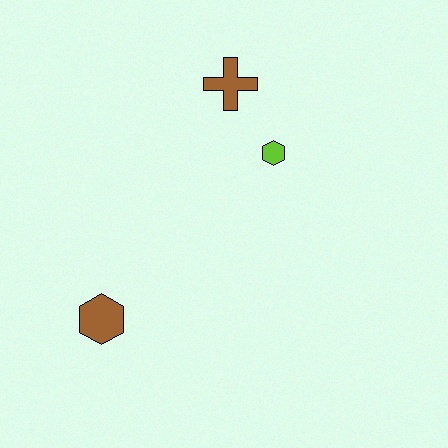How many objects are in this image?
There are 3 objects.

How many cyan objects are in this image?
There are no cyan objects.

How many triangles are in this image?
There are no triangles.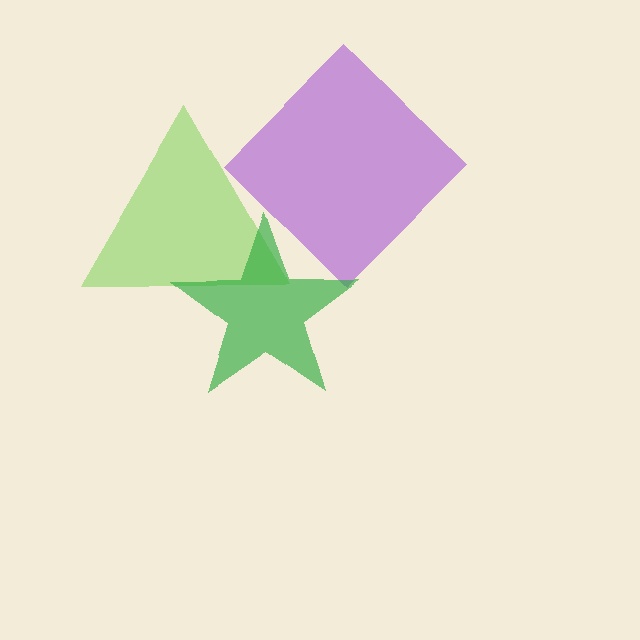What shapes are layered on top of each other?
The layered shapes are: a lime triangle, a purple diamond, a green star.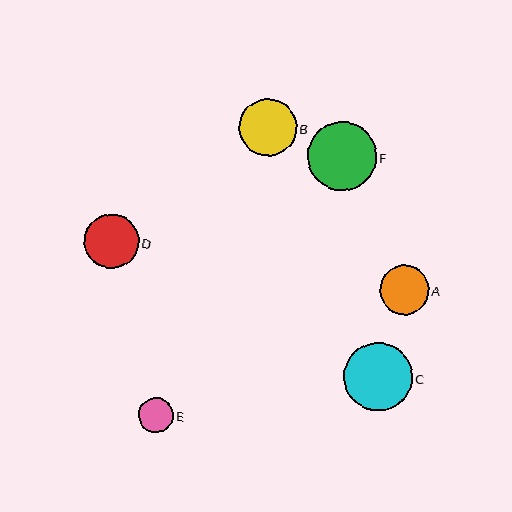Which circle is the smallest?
Circle E is the smallest with a size of approximately 35 pixels.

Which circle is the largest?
Circle F is the largest with a size of approximately 69 pixels.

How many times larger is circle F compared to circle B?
Circle F is approximately 1.2 times the size of circle B.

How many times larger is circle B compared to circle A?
Circle B is approximately 1.2 times the size of circle A.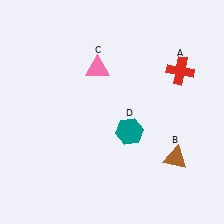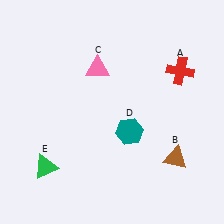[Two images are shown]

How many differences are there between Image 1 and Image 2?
There is 1 difference between the two images.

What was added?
A green triangle (E) was added in Image 2.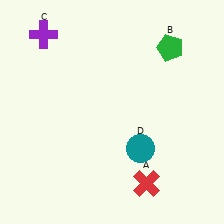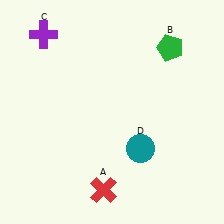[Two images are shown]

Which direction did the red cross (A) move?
The red cross (A) moved left.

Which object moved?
The red cross (A) moved left.